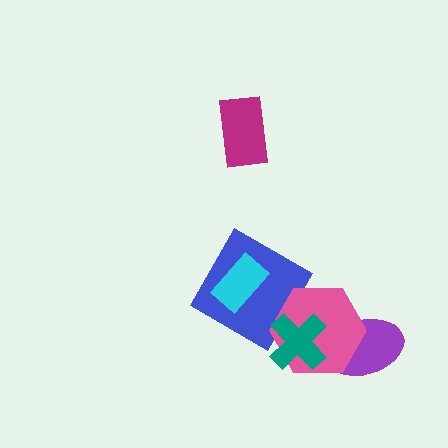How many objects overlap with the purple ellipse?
1 object overlaps with the purple ellipse.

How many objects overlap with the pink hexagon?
3 objects overlap with the pink hexagon.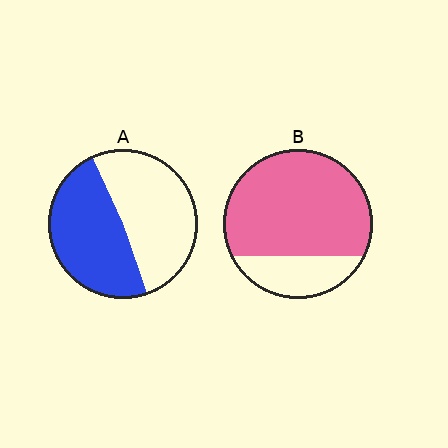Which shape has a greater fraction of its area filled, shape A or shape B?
Shape B.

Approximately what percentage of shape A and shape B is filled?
A is approximately 50% and B is approximately 75%.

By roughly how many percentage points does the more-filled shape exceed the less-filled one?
By roughly 30 percentage points (B over A).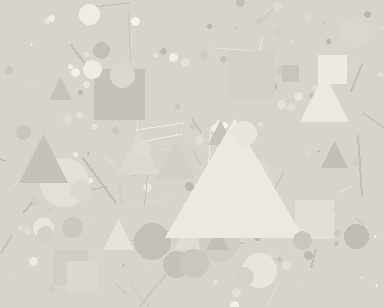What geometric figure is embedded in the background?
A triangle is embedded in the background.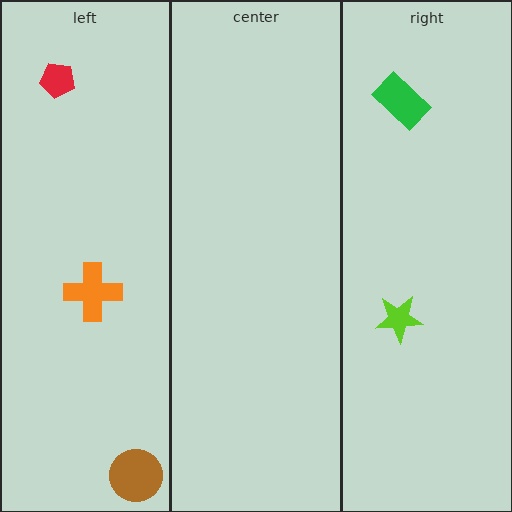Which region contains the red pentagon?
The left region.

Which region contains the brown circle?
The left region.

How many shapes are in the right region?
2.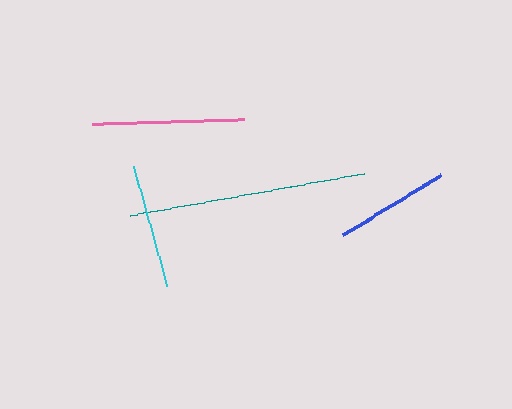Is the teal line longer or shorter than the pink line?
The teal line is longer than the pink line.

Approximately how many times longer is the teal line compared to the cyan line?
The teal line is approximately 1.9 times the length of the cyan line.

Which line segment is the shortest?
The blue line is the shortest at approximately 115 pixels.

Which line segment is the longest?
The teal line is the longest at approximately 238 pixels.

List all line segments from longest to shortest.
From longest to shortest: teal, pink, cyan, blue.